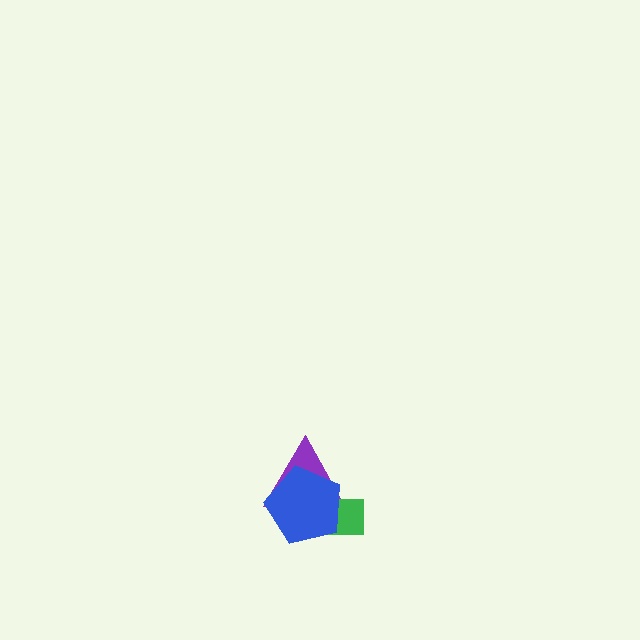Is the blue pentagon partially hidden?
No, no other shape covers it.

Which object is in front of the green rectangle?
The blue pentagon is in front of the green rectangle.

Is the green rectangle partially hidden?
Yes, it is partially covered by another shape.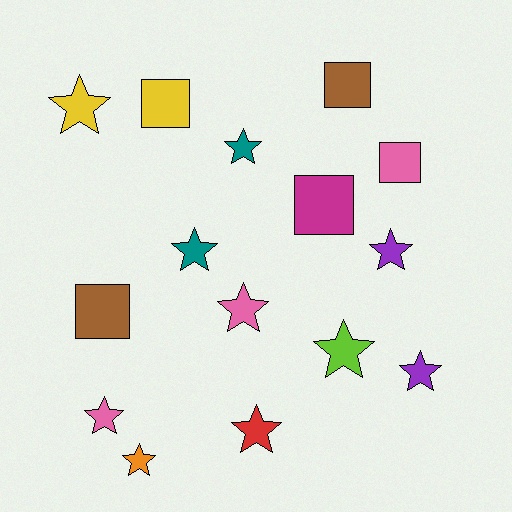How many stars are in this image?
There are 10 stars.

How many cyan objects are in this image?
There are no cyan objects.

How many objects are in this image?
There are 15 objects.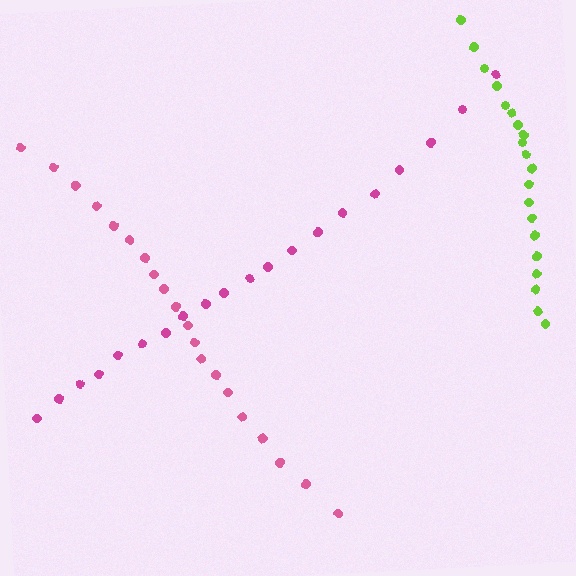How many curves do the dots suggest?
There are 3 distinct paths.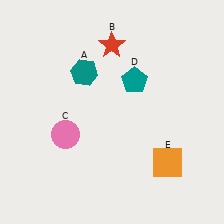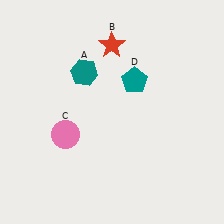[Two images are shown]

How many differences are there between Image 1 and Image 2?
There is 1 difference between the two images.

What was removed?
The orange square (E) was removed in Image 2.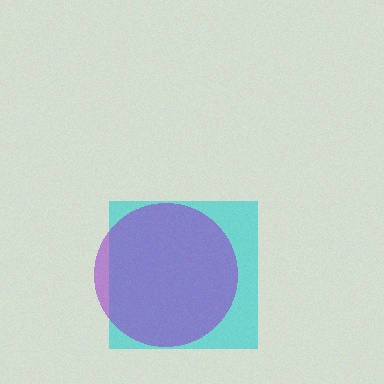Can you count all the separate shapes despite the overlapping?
Yes, there are 2 separate shapes.